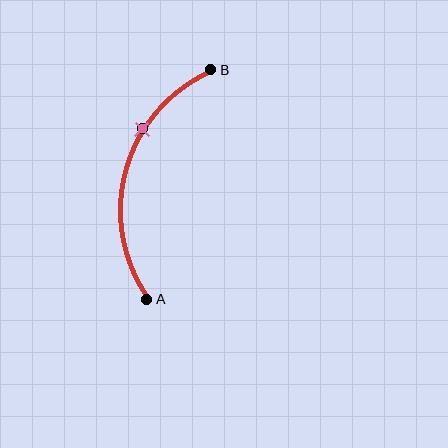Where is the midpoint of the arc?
The arc midpoint is the point on the curve farthest from the straight line joining A and B. It sits to the left of that line.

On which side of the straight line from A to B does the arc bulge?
The arc bulges to the left of the straight line connecting A and B.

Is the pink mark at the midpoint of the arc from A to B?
No. The pink mark lies on the arc but is closer to endpoint B. The arc midpoint would be at the point on the curve equidistant along the arc from both A and B.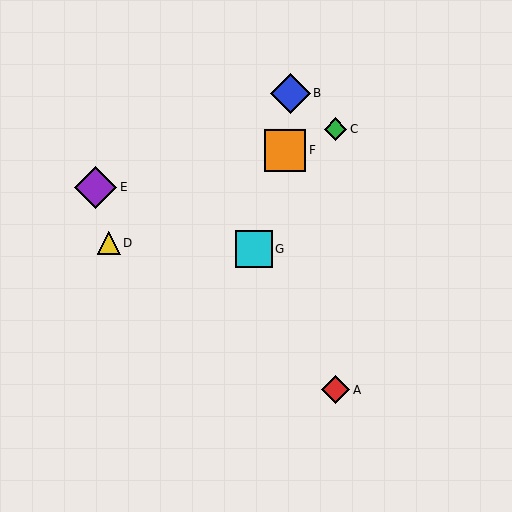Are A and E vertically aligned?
No, A is at x≈335 and E is at x≈96.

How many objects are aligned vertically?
2 objects (A, C) are aligned vertically.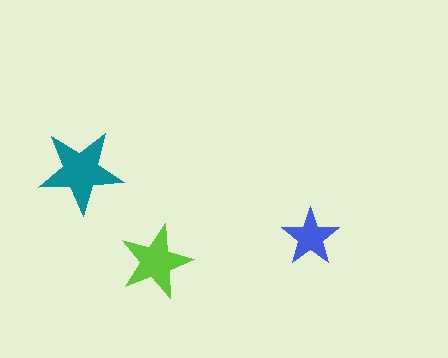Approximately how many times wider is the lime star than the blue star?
About 1.5 times wider.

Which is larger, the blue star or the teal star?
The teal one.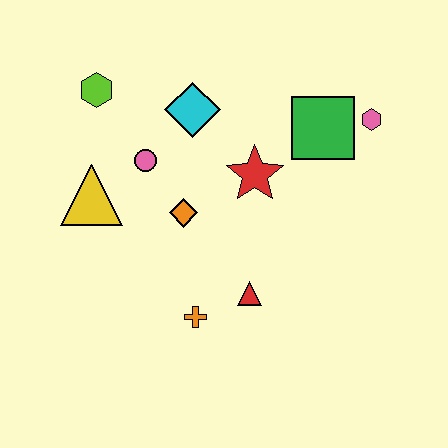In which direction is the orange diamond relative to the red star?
The orange diamond is to the left of the red star.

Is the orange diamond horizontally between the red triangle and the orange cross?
No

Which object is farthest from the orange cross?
The pink hexagon is farthest from the orange cross.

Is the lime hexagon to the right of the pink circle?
No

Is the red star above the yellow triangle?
Yes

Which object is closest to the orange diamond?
The pink circle is closest to the orange diamond.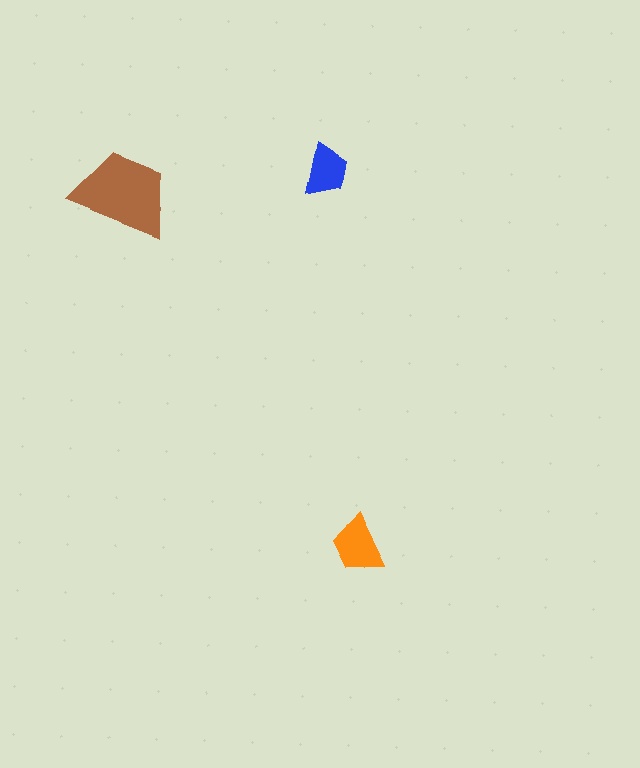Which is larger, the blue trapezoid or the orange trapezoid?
The orange one.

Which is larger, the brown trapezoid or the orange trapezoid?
The brown one.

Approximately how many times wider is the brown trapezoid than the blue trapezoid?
About 2 times wider.